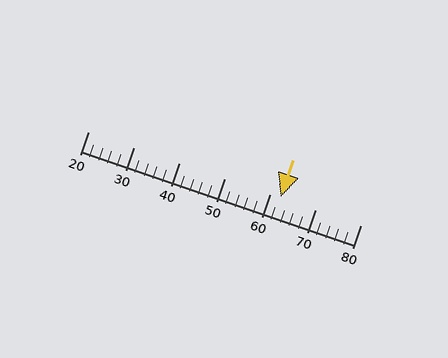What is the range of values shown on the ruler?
The ruler shows values from 20 to 80.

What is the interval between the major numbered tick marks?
The major tick marks are spaced 10 units apart.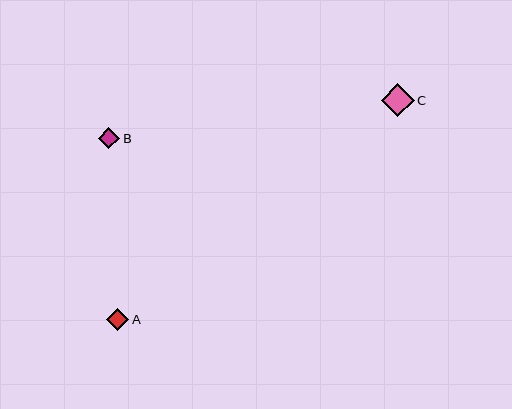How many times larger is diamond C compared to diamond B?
Diamond C is approximately 1.5 times the size of diamond B.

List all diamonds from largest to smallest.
From largest to smallest: C, A, B.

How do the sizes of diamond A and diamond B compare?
Diamond A and diamond B are approximately the same size.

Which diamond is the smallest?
Diamond B is the smallest with a size of approximately 22 pixels.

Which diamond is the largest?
Diamond C is the largest with a size of approximately 33 pixels.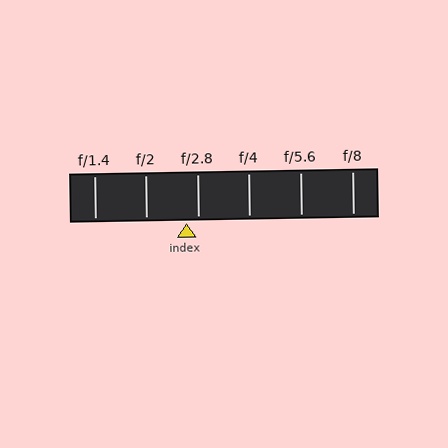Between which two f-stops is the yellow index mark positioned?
The index mark is between f/2 and f/2.8.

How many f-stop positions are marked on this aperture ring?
There are 6 f-stop positions marked.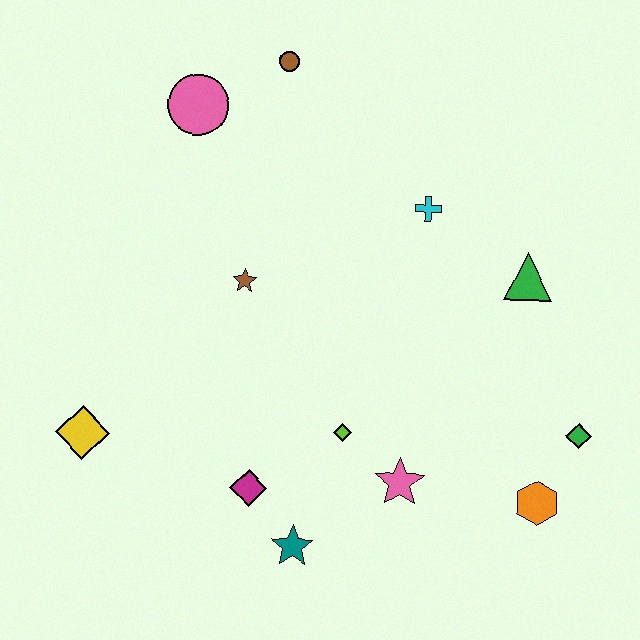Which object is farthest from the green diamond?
The pink circle is farthest from the green diamond.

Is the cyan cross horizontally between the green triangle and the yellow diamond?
Yes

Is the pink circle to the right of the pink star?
No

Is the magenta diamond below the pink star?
Yes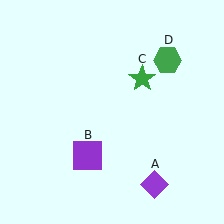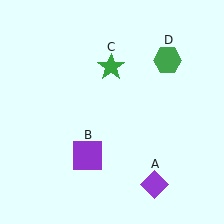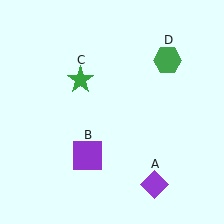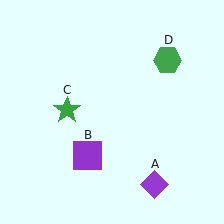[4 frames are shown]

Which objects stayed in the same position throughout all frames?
Purple diamond (object A) and purple square (object B) and green hexagon (object D) remained stationary.